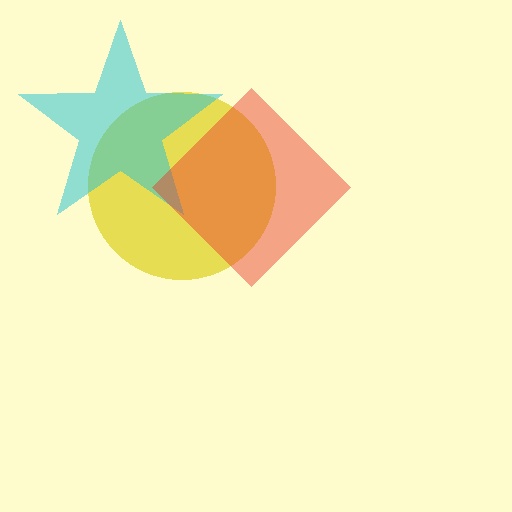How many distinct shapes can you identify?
There are 3 distinct shapes: a yellow circle, a cyan star, a red diamond.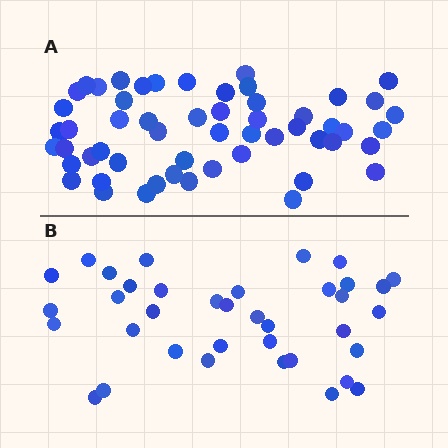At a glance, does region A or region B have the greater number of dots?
Region A (the top region) has more dots.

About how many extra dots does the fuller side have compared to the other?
Region A has approximately 20 more dots than region B.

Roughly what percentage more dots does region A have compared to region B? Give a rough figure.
About 50% more.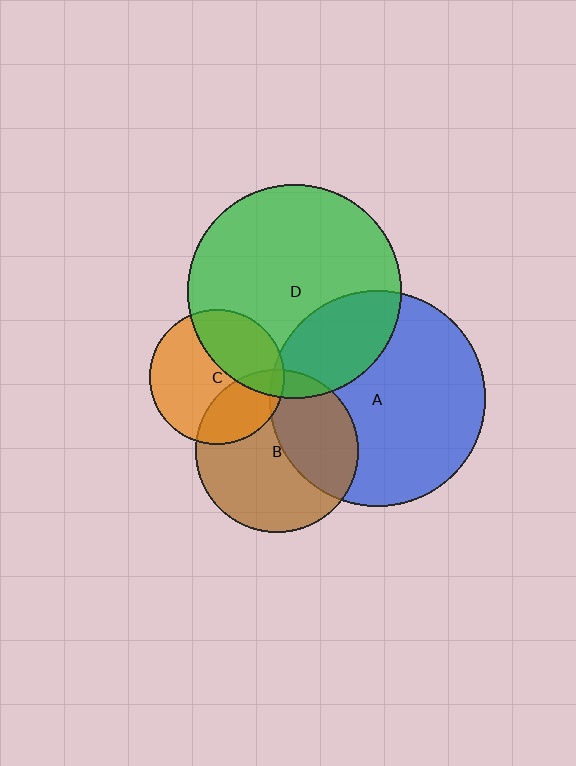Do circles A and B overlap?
Yes.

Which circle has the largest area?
Circle A (blue).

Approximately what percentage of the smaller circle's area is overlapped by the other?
Approximately 40%.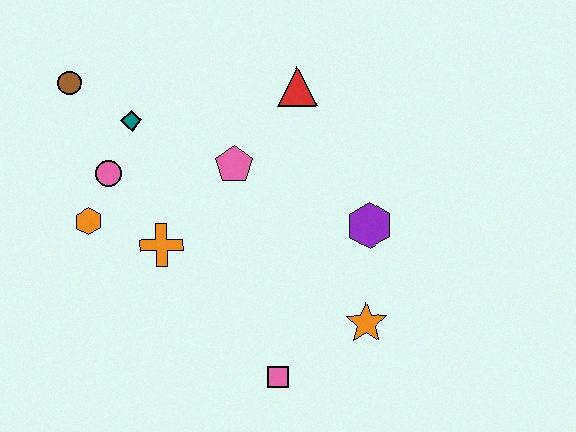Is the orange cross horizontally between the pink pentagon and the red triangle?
No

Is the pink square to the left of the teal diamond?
No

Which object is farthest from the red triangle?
The pink square is farthest from the red triangle.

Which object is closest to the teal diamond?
The pink circle is closest to the teal diamond.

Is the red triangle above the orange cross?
Yes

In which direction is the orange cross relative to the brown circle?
The orange cross is below the brown circle.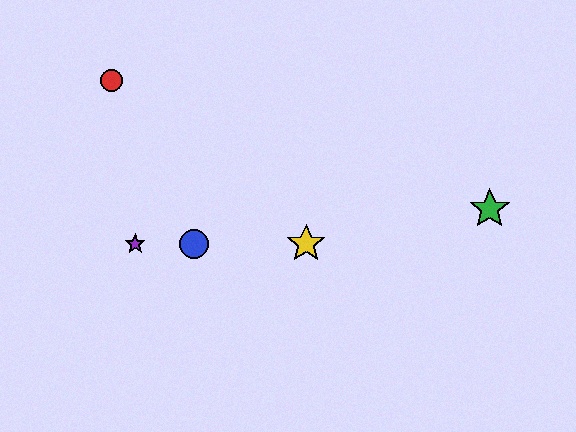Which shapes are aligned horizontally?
The blue circle, the yellow star, the purple star are aligned horizontally.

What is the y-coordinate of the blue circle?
The blue circle is at y≈244.